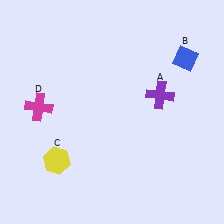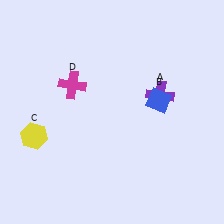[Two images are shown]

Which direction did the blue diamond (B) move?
The blue diamond (B) moved down.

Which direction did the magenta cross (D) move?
The magenta cross (D) moved right.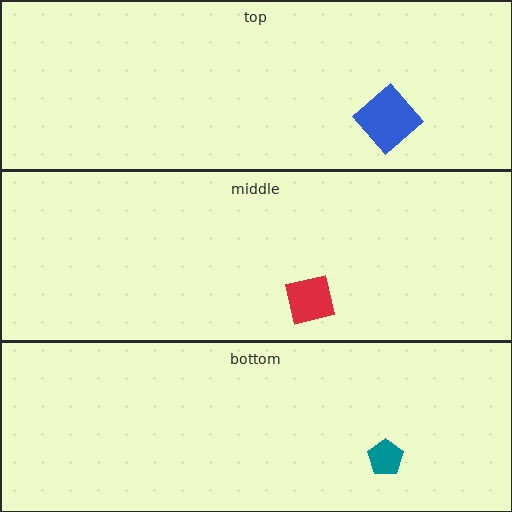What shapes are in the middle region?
The red square.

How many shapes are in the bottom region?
1.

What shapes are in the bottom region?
The teal pentagon.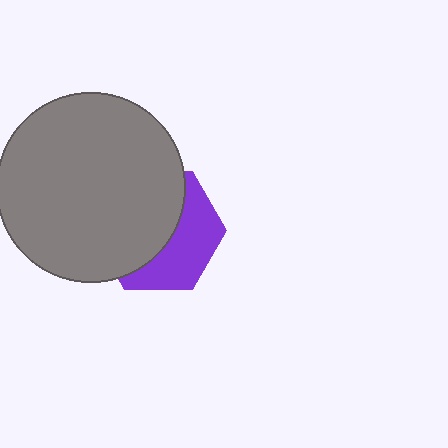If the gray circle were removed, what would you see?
You would see the complete purple hexagon.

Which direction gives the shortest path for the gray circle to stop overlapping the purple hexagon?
Moving left gives the shortest separation.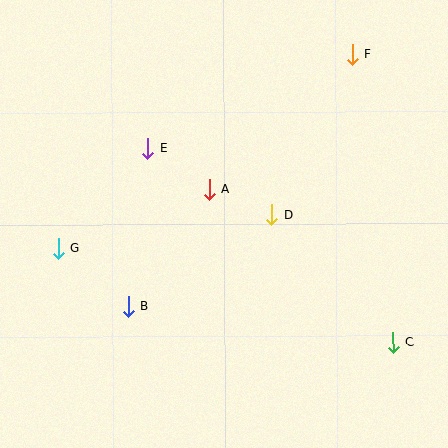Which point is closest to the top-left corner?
Point E is closest to the top-left corner.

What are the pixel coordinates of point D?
Point D is at (272, 215).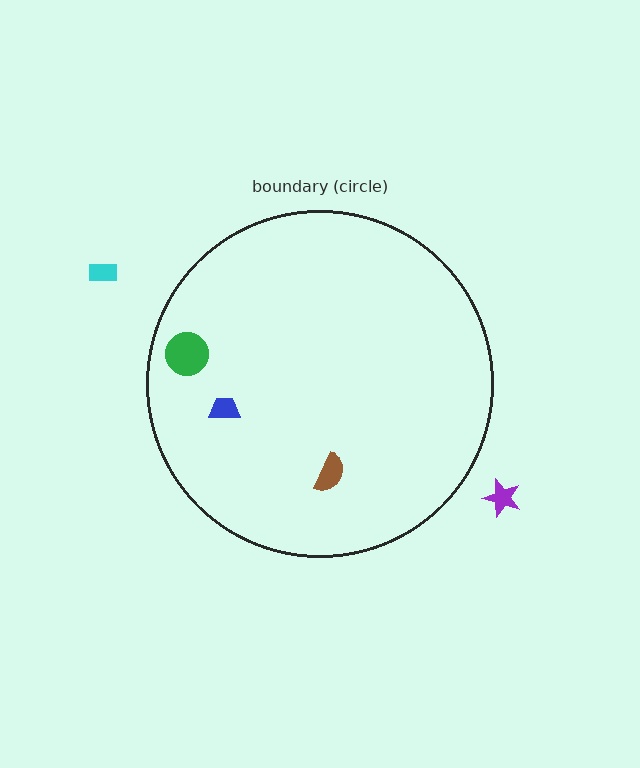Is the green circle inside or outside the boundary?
Inside.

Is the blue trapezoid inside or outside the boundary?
Inside.